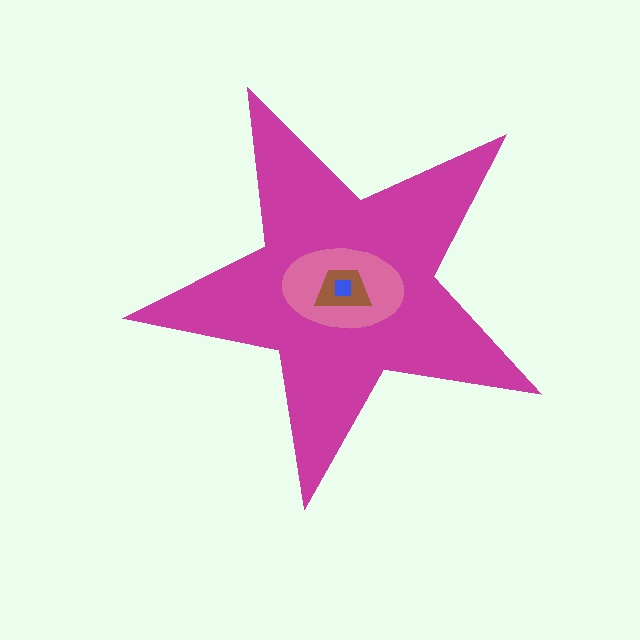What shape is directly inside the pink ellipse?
The brown trapezoid.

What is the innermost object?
The blue square.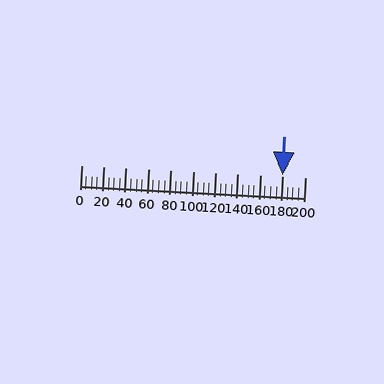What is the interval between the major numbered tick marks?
The major tick marks are spaced 20 units apart.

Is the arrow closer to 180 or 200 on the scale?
The arrow is closer to 180.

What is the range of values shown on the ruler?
The ruler shows values from 0 to 200.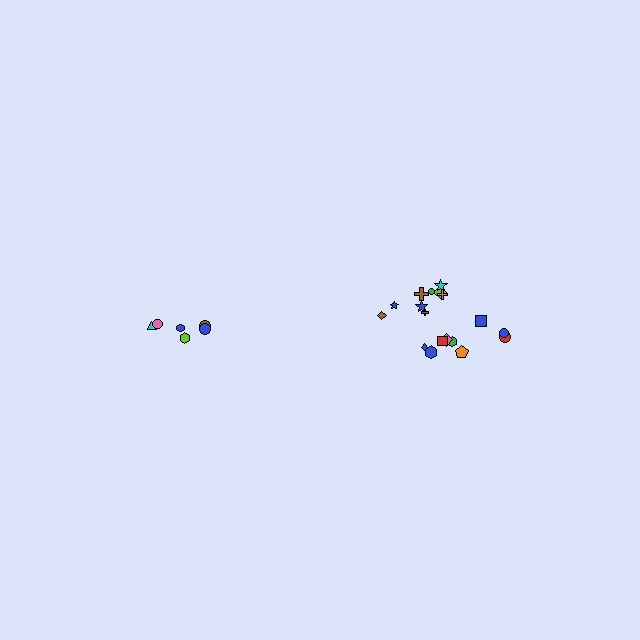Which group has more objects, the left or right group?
The right group.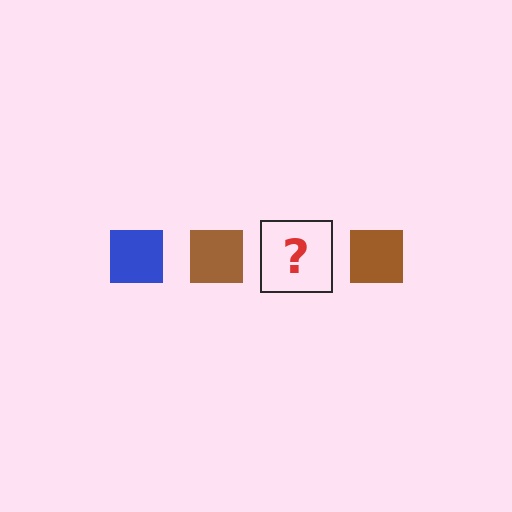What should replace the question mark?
The question mark should be replaced with a blue square.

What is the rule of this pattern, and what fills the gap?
The rule is that the pattern cycles through blue, brown squares. The gap should be filled with a blue square.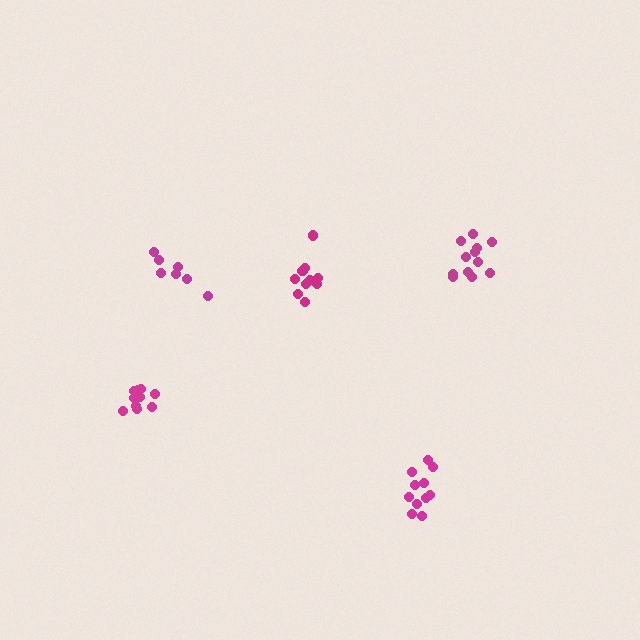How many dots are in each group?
Group 1: 12 dots, Group 2: 11 dots, Group 3: 10 dots, Group 4: 10 dots, Group 5: 7 dots (50 total).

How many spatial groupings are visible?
There are 5 spatial groupings.